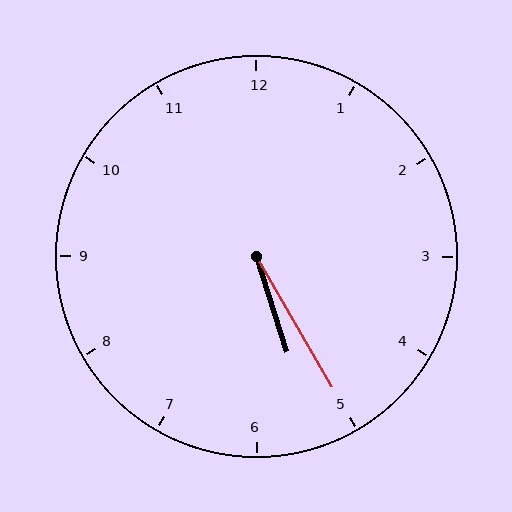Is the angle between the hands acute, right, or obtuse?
It is acute.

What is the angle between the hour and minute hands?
Approximately 12 degrees.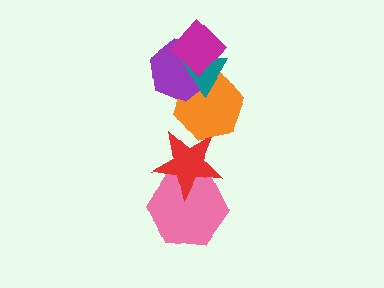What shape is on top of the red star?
The orange hexagon is on top of the red star.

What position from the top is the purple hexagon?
The purple hexagon is 3rd from the top.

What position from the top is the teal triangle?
The teal triangle is 2nd from the top.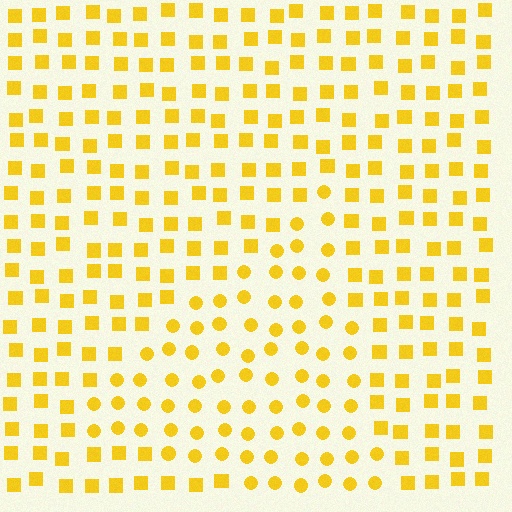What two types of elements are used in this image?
The image uses circles inside the triangle region and squares outside it.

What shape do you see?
I see a triangle.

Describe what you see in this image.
The image is filled with small yellow elements arranged in a uniform grid. A triangle-shaped region contains circles, while the surrounding area contains squares. The boundary is defined purely by the change in element shape.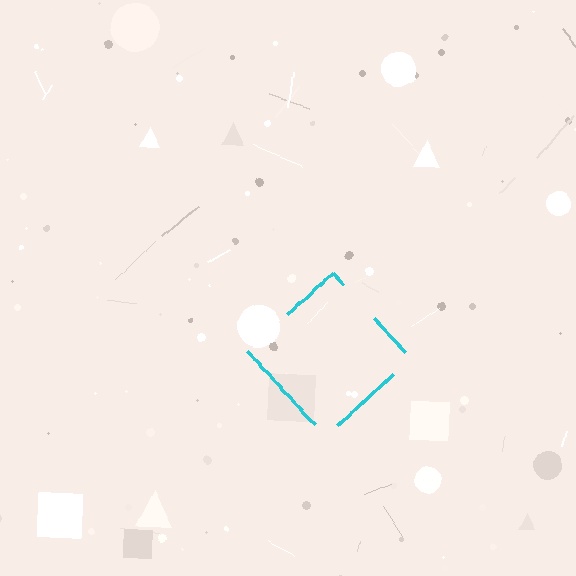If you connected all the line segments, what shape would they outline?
They would outline a diamond.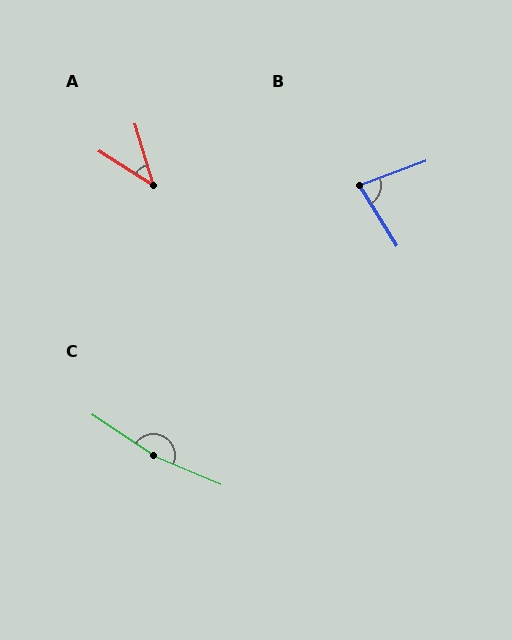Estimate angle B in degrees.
Approximately 79 degrees.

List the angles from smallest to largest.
A (41°), B (79°), C (169°).